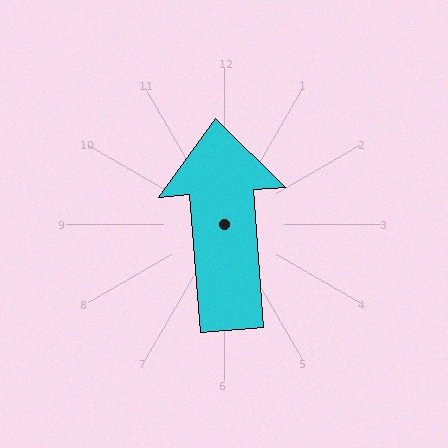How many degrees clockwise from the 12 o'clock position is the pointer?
Approximately 356 degrees.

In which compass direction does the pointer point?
North.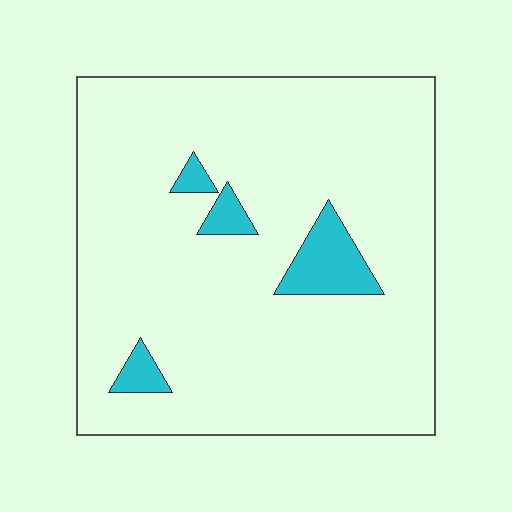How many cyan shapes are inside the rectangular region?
4.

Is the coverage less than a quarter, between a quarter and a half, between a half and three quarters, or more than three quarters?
Less than a quarter.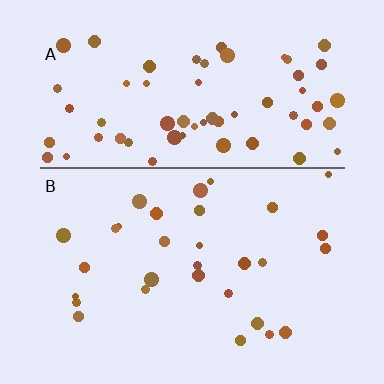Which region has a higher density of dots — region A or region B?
A (the top).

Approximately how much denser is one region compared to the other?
Approximately 2.2× — region A over region B.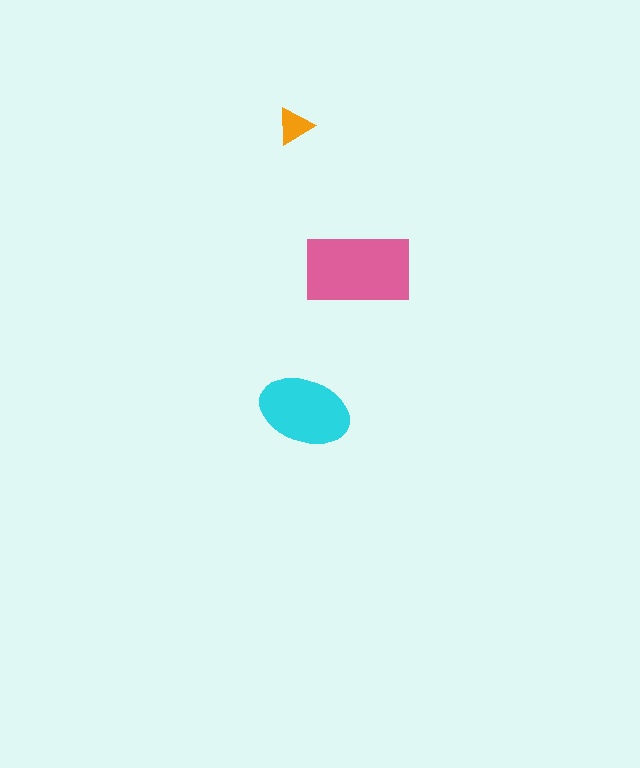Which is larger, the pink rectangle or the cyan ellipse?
The pink rectangle.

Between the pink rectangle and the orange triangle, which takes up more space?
The pink rectangle.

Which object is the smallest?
The orange triangle.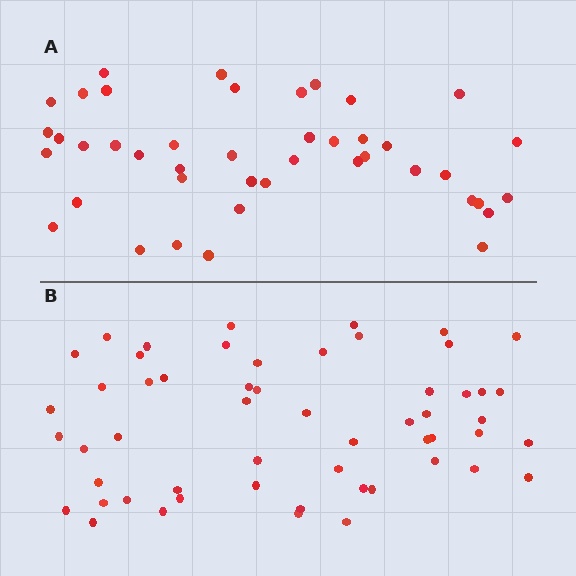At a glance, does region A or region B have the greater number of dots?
Region B (the bottom region) has more dots.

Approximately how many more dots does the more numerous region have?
Region B has roughly 12 or so more dots than region A.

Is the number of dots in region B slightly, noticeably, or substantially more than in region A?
Region B has noticeably more, but not dramatically so. The ratio is roughly 1.3 to 1.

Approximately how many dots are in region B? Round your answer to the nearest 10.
About 60 dots. (The exact count is 55, which rounds to 60.)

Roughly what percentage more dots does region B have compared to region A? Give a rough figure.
About 30% more.